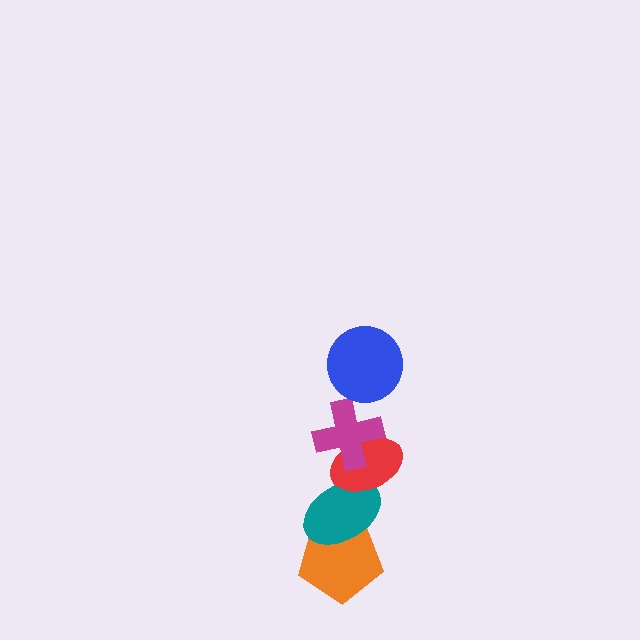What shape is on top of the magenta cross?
The blue circle is on top of the magenta cross.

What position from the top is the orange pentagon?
The orange pentagon is 5th from the top.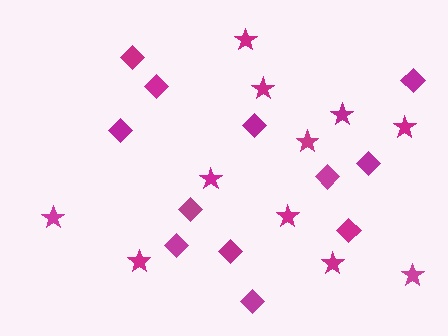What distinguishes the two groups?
There are 2 groups: one group of stars (11) and one group of diamonds (12).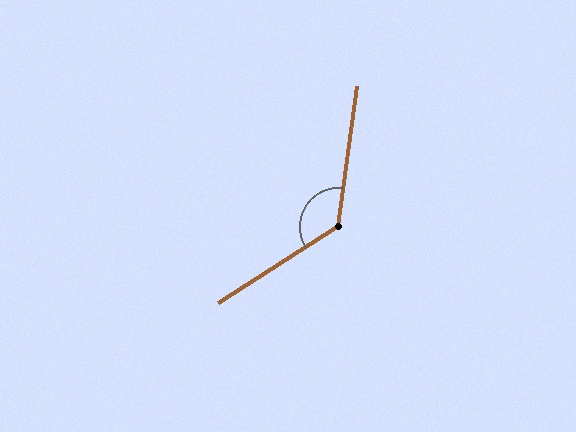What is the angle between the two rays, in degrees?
Approximately 131 degrees.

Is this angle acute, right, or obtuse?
It is obtuse.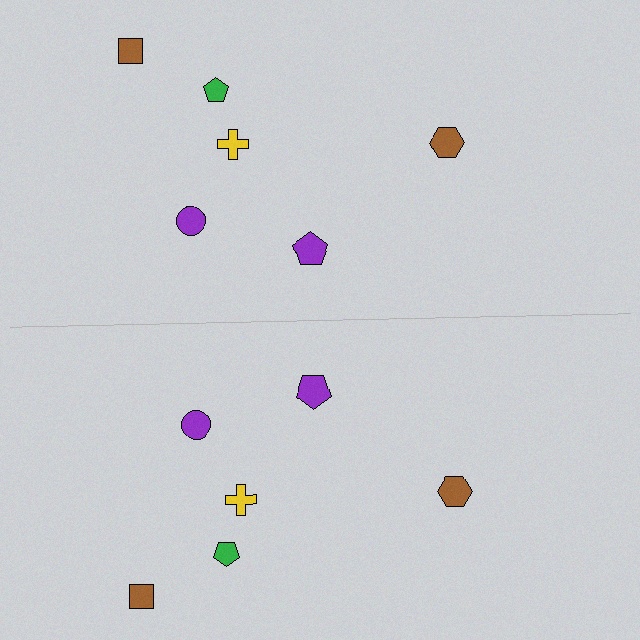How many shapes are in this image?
There are 12 shapes in this image.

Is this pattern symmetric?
Yes, this pattern has bilateral (reflection) symmetry.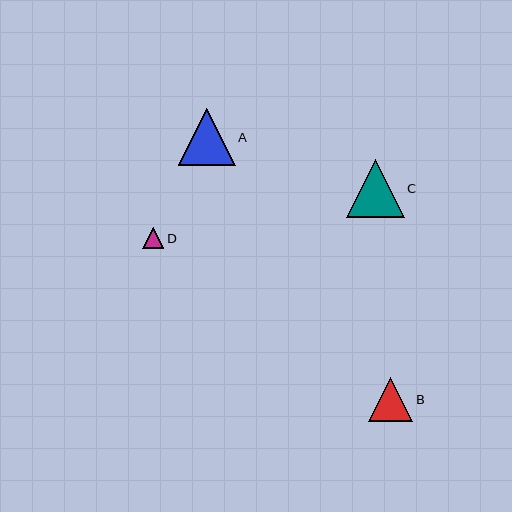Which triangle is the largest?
Triangle C is the largest with a size of approximately 58 pixels.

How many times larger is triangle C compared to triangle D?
Triangle C is approximately 2.7 times the size of triangle D.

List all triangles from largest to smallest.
From largest to smallest: C, A, B, D.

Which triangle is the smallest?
Triangle D is the smallest with a size of approximately 21 pixels.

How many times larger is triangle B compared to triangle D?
Triangle B is approximately 2.1 times the size of triangle D.